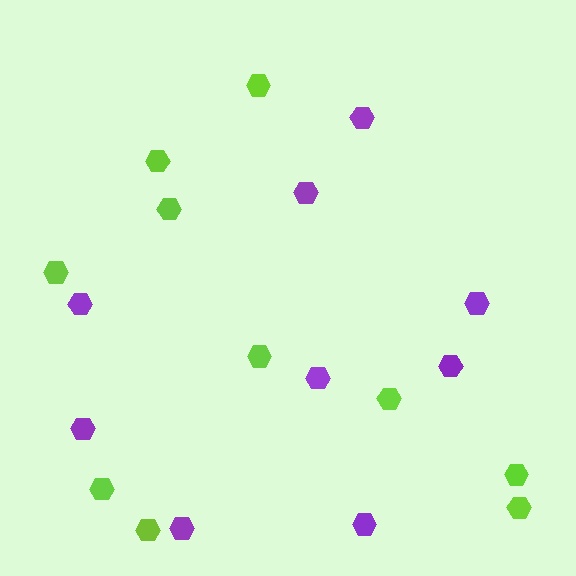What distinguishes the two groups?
There are 2 groups: one group of lime hexagons (10) and one group of purple hexagons (9).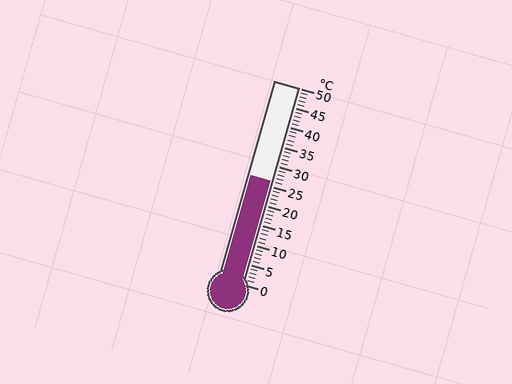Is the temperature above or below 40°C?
The temperature is below 40°C.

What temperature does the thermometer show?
The thermometer shows approximately 26°C.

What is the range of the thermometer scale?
The thermometer scale ranges from 0°C to 50°C.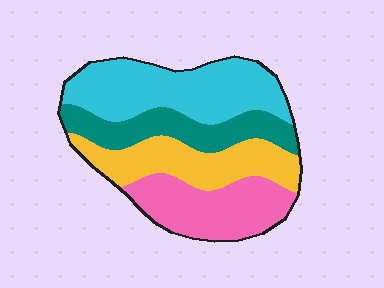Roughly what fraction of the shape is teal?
Teal takes up about one fifth (1/5) of the shape.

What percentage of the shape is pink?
Pink takes up about one quarter (1/4) of the shape.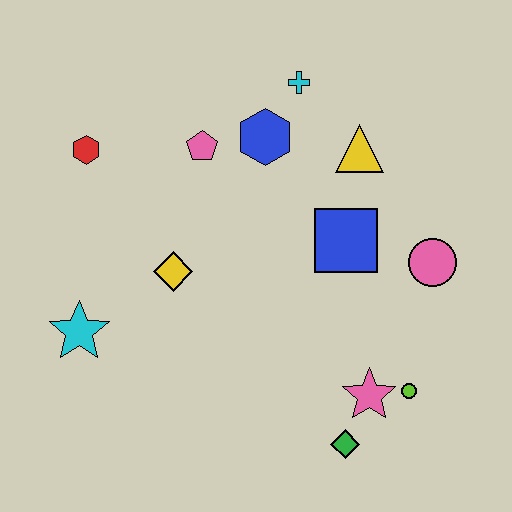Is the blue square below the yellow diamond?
No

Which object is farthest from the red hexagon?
The lime circle is farthest from the red hexagon.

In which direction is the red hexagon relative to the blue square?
The red hexagon is to the left of the blue square.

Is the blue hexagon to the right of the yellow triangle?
No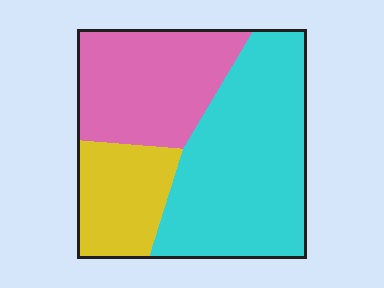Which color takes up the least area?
Yellow, at roughly 20%.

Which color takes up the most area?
Cyan, at roughly 50%.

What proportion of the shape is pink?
Pink covers about 30% of the shape.